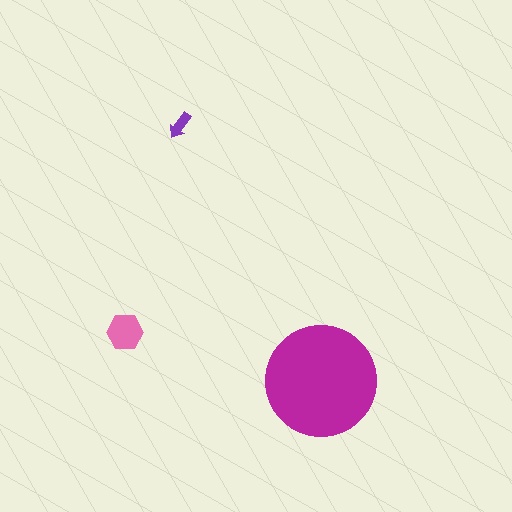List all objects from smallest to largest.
The purple arrow, the pink hexagon, the magenta circle.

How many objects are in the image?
There are 3 objects in the image.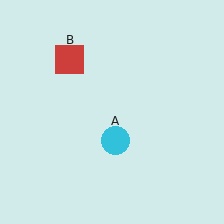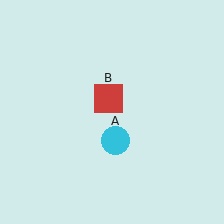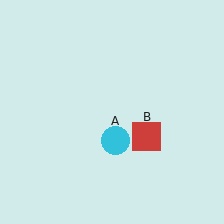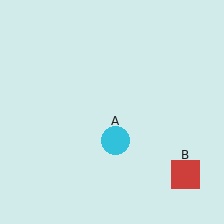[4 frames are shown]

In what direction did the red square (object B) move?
The red square (object B) moved down and to the right.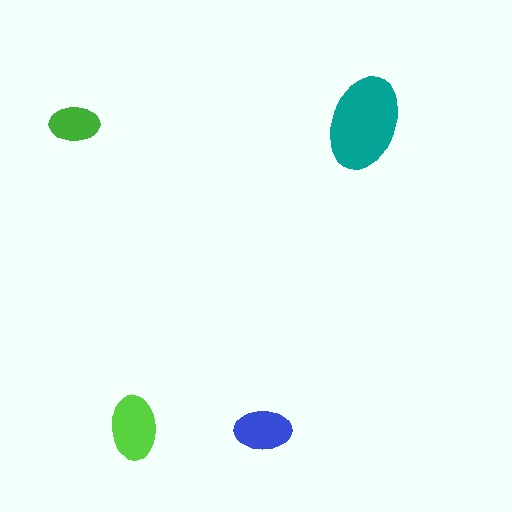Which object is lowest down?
The blue ellipse is bottommost.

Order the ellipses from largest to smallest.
the teal one, the lime one, the blue one, the green one.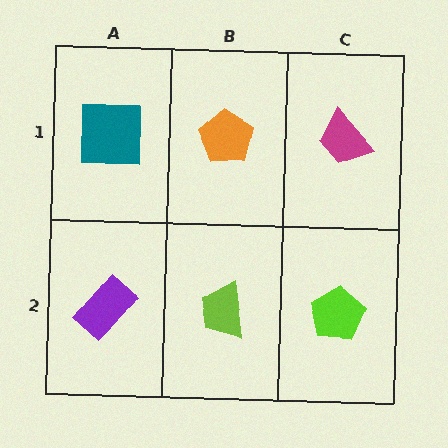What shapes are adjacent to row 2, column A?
A teal square (row 1, column A), a lime trapezoid (row 2, column B).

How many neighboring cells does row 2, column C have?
2.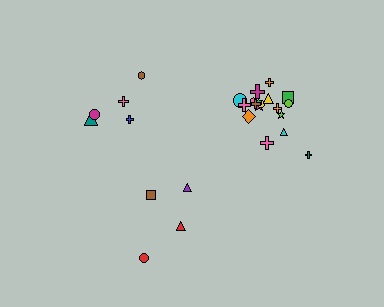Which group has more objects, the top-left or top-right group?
The top-right group.